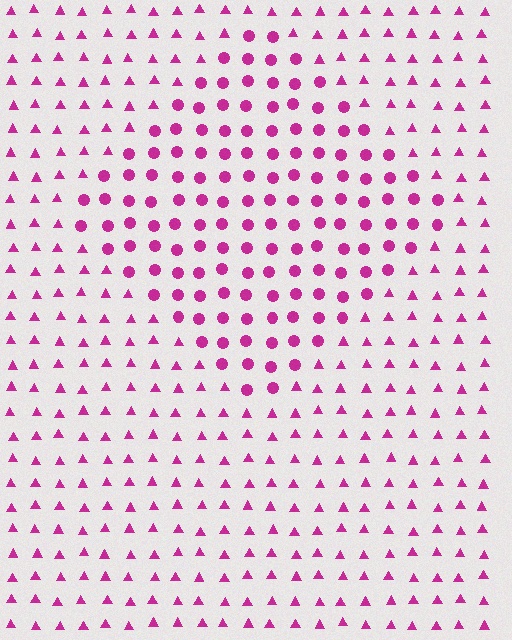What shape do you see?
I see a diamond.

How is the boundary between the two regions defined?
The boundary is defined by a change in element shape: circles inside vs. triangles outside. All elements share the same color and spacing.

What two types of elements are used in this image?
The image uses circles inside the diamond region and triangles outside it.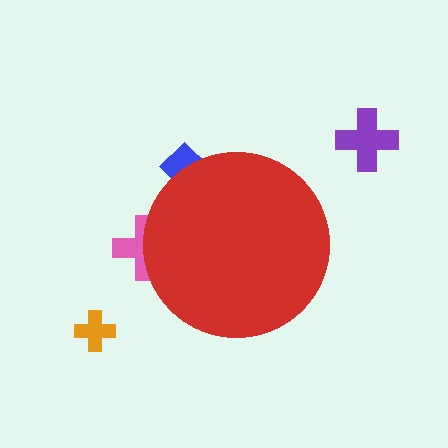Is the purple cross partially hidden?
No, the purple cross is fully visible.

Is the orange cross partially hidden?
No, the orange cross is fully visible.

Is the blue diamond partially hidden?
Yes, the blue diamond is partially hidden behind the red circle.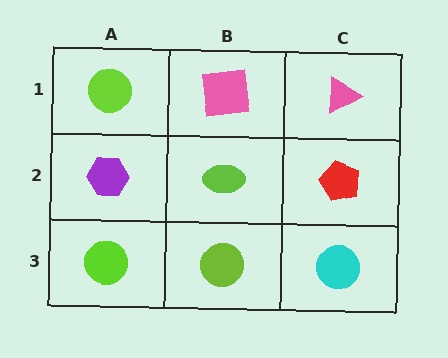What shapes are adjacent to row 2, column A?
A lime circle (row 1, column A), a lime circle (row 3, column A), a lime ellipse (row 2, column B).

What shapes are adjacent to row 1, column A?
A purple hexagon (row 2, column A), a pink square (row 1, column B).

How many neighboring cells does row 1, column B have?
3.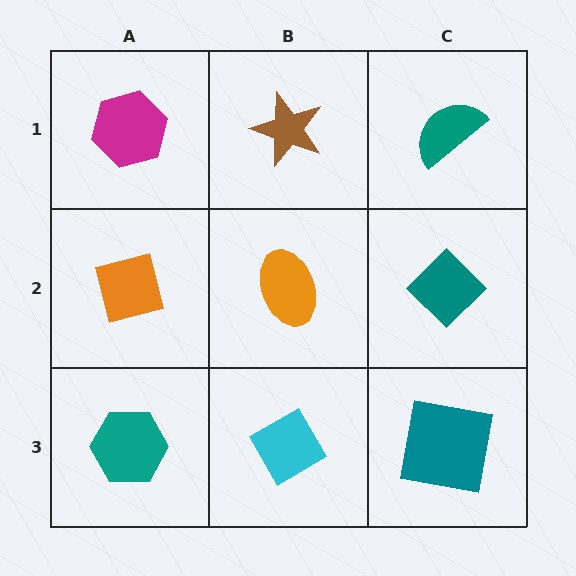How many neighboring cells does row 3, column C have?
2.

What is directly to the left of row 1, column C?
A brown star.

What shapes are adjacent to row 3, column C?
A teal diamond (row 2, column C), a cyan diamond (row 3, column B).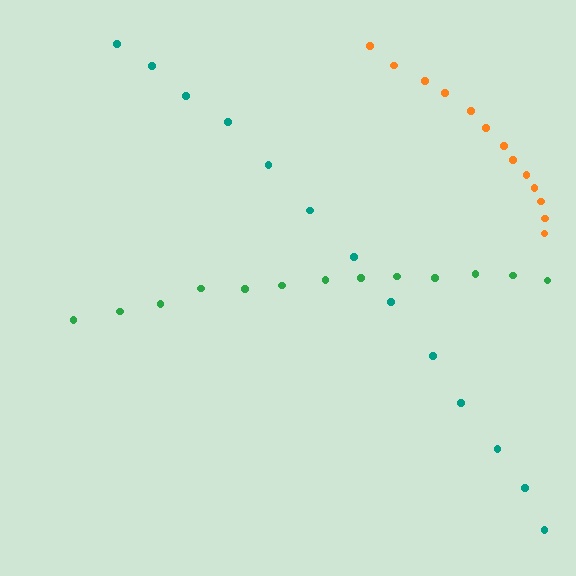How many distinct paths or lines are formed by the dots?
There are 3 distinct paths.